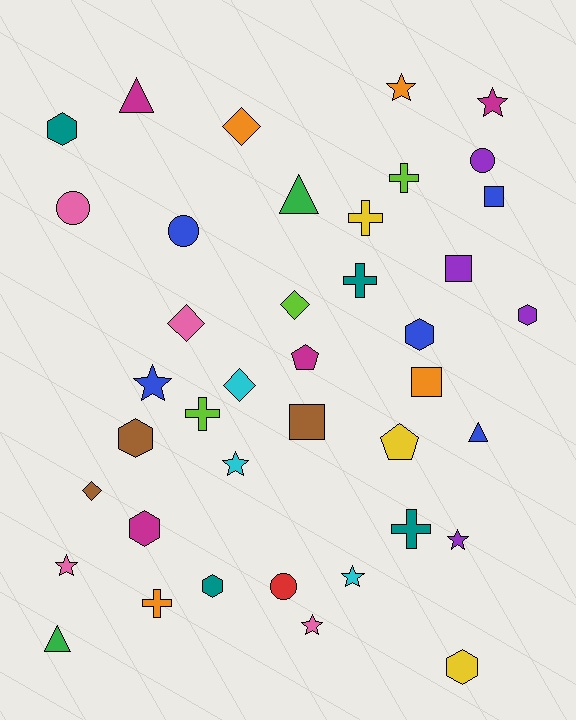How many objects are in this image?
There are 40 objects.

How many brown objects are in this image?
There are 3 brown objects.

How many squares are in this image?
There are 4 squares.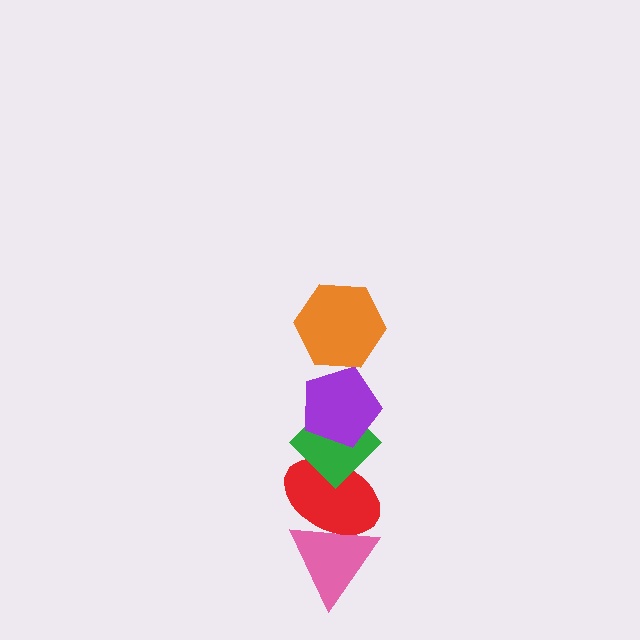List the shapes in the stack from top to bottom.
From top to bottom: the orange hexagon, the purple pentagon, the green diamond, the red ellipse, the pink triangle.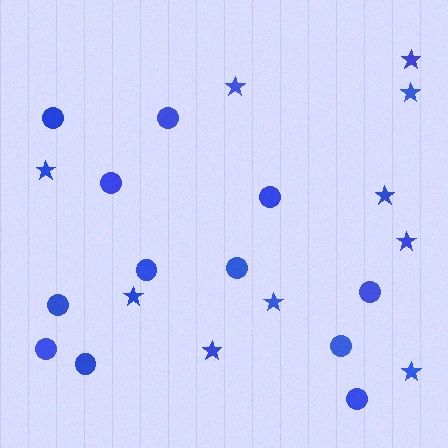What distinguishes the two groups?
There are 2 groups: one group of stars (10) and one group of circles (12).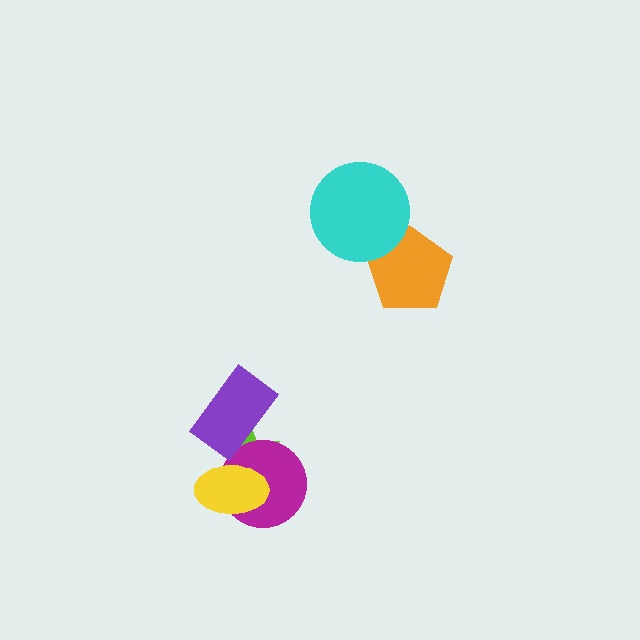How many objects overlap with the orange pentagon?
1 object overlaps with the orange pentagon.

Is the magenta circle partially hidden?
Yes, it is partially covered by another shape.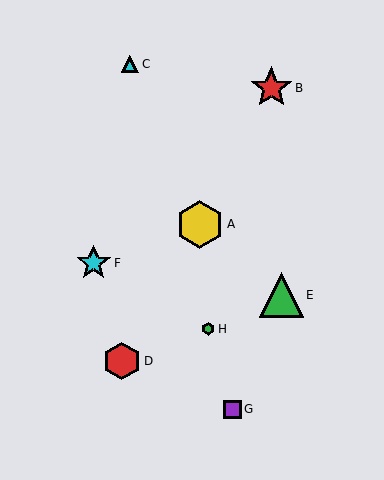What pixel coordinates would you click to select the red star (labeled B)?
Click at (271, 88) to select the red star B.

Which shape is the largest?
The yellow hexagon (labeled A) is the largest.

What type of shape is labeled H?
Shape H is a green hexagon.